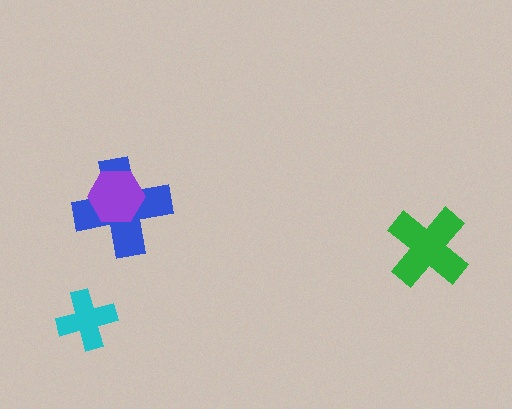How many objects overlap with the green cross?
0 objects overlap with the green cross.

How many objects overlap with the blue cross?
1 object overlaps with the blue cross.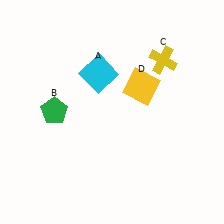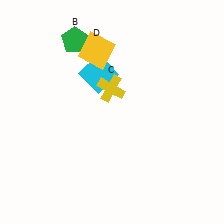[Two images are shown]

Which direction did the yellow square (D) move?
The yellow square (D) moved left.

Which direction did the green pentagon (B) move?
The green pentagon (B) moved up.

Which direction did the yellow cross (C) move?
The yellow cross (C) moved left.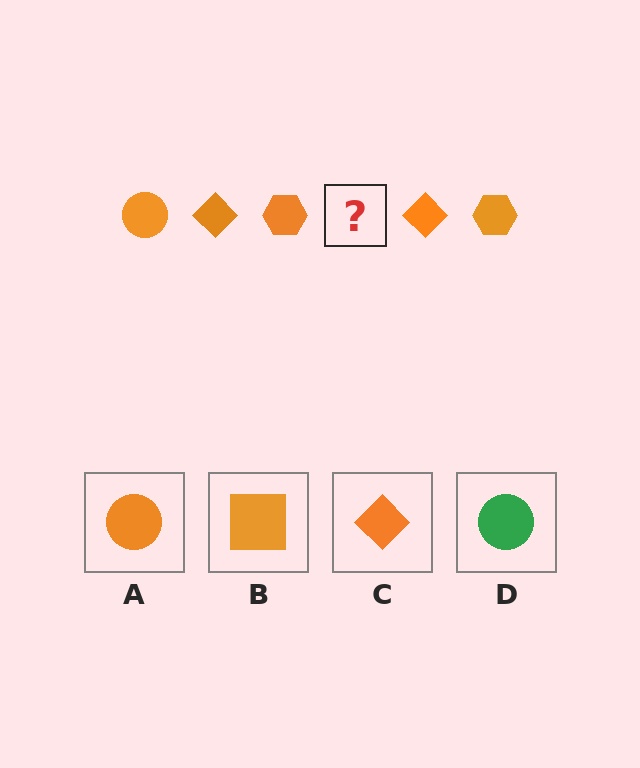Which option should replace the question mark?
Option A.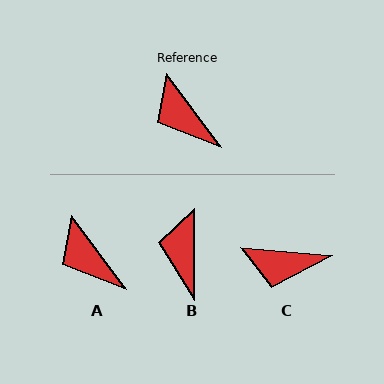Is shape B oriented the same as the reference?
No, it is off by about 37 degrees.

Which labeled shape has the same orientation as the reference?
A.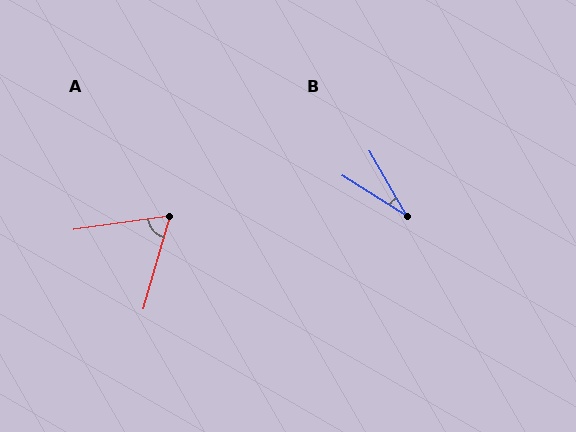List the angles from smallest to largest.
B (28°), A (66°).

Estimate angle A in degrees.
Approximately 66 degrees.